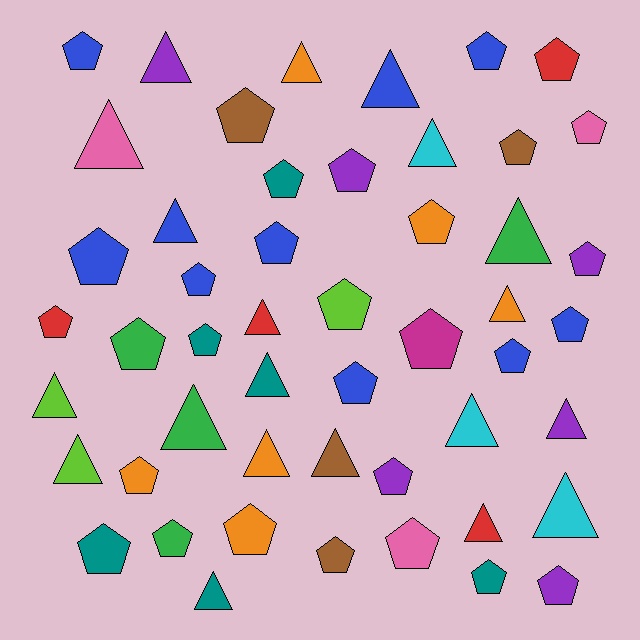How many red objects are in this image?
There are 4 red objects.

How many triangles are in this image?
There are 20 triangles.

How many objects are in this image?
There are 50 objects.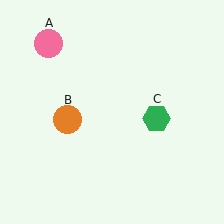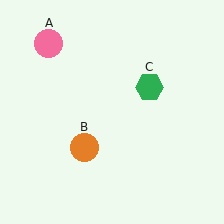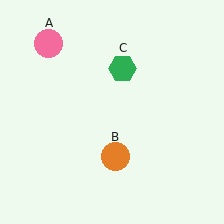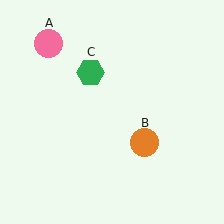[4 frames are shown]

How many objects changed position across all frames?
2 objects changed position: orange circle (object B), green hexagon (object C).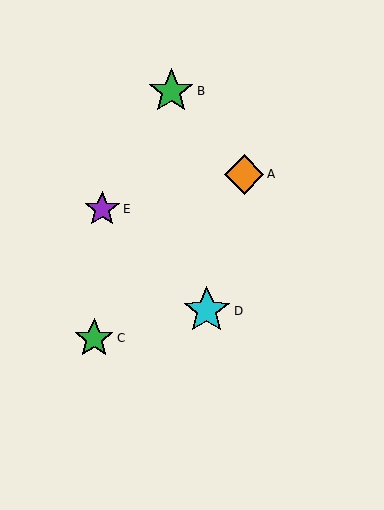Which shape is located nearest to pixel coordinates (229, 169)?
The orange diamond (labeled A) at (244, 174) is nearest to that location.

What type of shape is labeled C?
Shape C is a green star.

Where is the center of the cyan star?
The center of the cyan star is at (207, 311).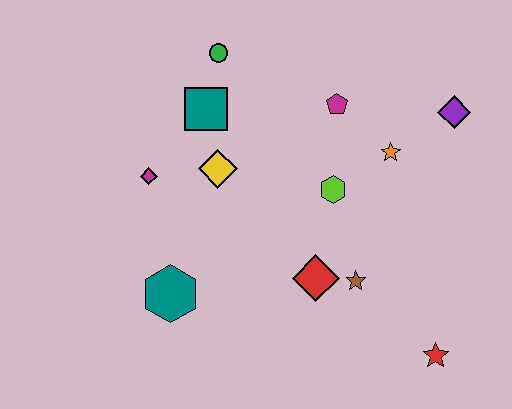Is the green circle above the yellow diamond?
Yes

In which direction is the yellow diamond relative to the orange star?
The yellow diamond is to the left of the orange star.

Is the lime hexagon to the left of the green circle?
No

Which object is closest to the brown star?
The red diamond is closest to the brown star.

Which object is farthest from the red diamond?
The green circle is farthest from the red diamond.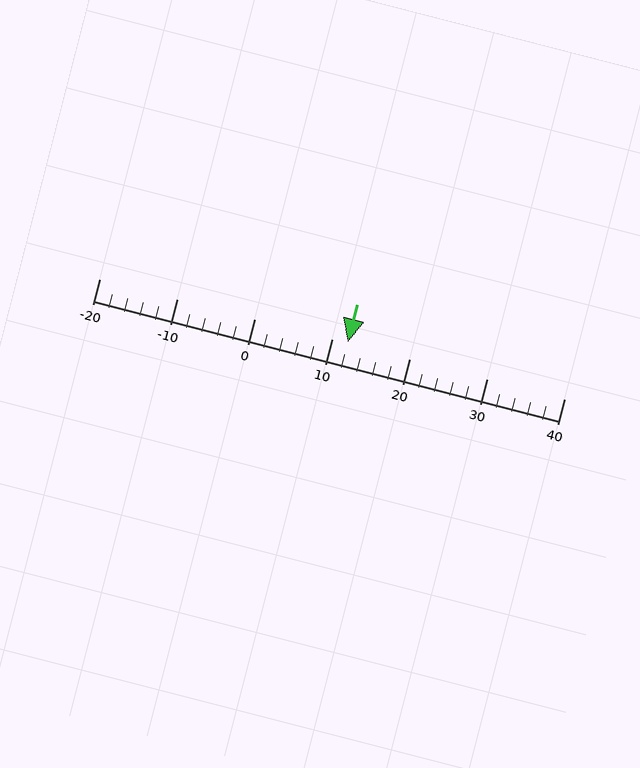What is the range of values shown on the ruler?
The ruler shows values from -20 to 40.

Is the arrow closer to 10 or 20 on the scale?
The arrow is closer to 10.